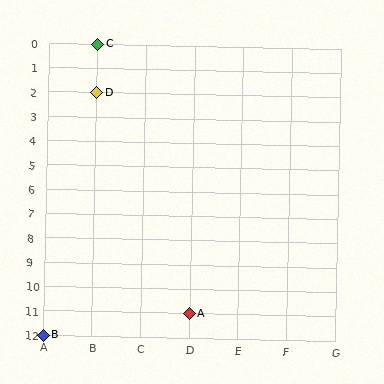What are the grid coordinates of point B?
Point B is at grid coordinates (A, 12).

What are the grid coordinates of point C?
Point C is at grid coordinates (B, 0).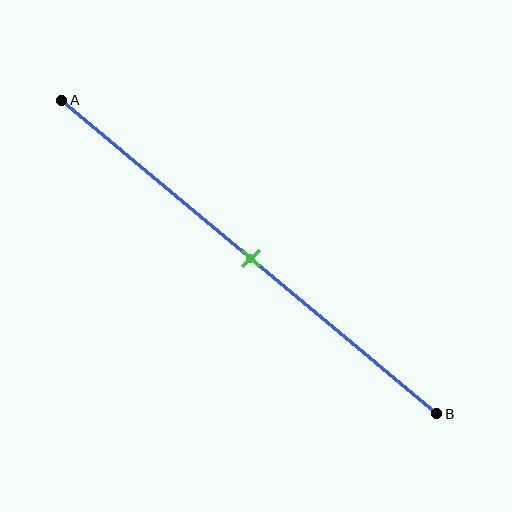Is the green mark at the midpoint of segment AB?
Yes, the mark is approximately at the midpoint.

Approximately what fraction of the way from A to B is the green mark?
The green mark is approximately 50% of the way from A to B.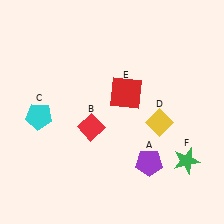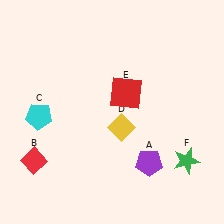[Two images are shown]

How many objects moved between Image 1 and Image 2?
2 objects moved between the two images.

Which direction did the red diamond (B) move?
The red diamond (B) moved left.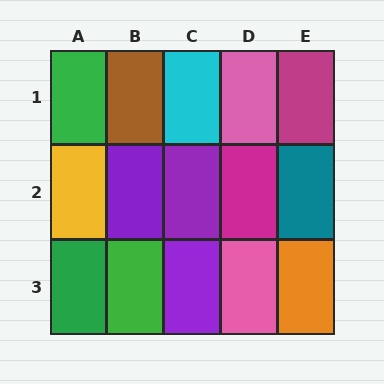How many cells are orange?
1 cell is orange.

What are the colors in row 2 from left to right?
Yellow, purple, purple, magenta, teal.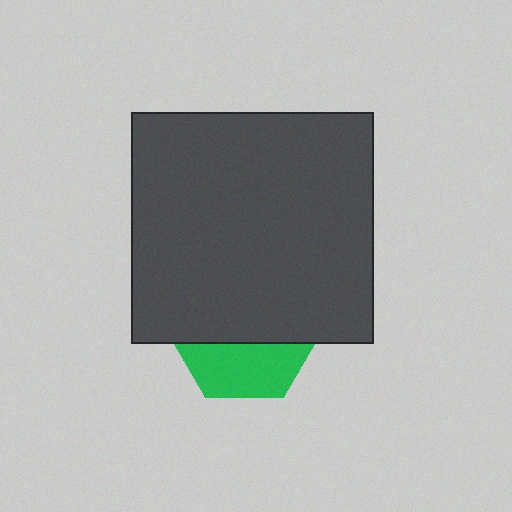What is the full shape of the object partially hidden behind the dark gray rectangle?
The partially hidden object is a green hexagon.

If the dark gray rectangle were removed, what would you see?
You would see the complete green hexagon.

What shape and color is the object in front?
The object in front is a dark gray rectangle.